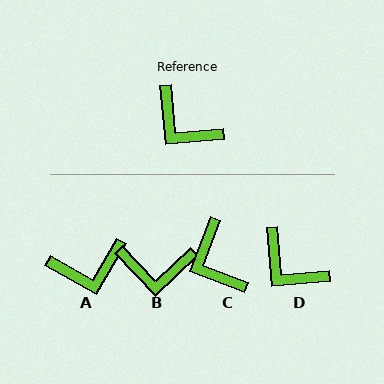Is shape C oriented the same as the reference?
No, it is off by about 26 degrees.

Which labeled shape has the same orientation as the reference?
D.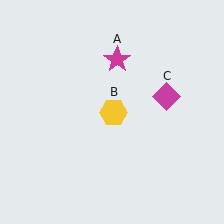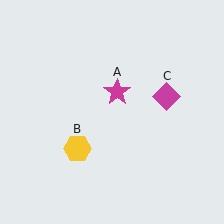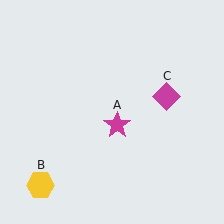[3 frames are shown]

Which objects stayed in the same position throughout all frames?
Magenta diamond (object C) remained stationary.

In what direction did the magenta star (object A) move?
The magenta star (object A) moved down.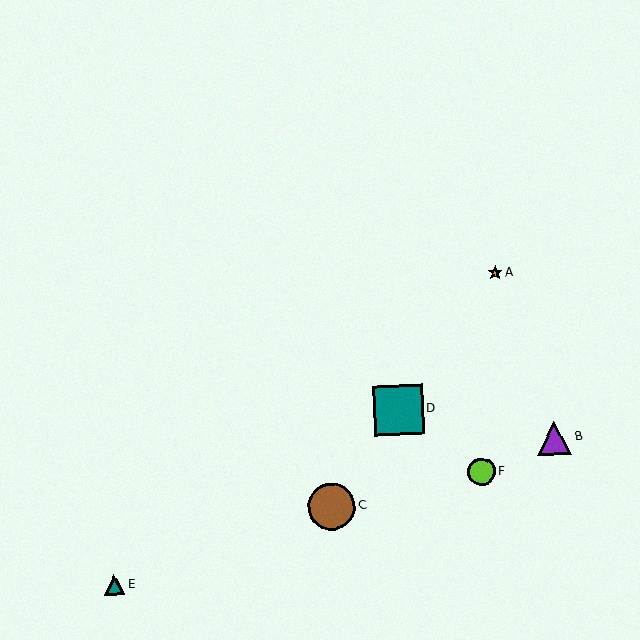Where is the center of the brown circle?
The center of the brown circle is at (331, 506).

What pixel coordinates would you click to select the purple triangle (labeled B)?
Click at (554, 438) to select the purple triangle B.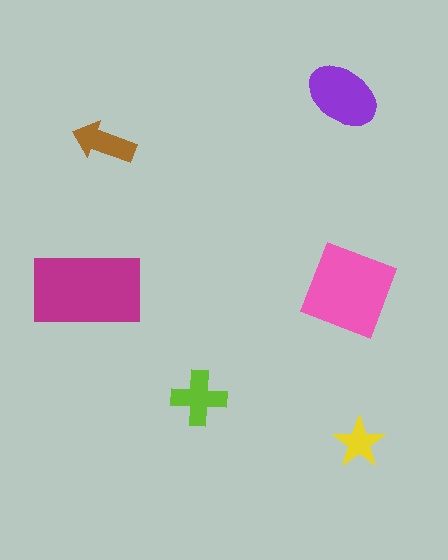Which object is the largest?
The magenta rectangle.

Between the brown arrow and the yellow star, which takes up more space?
The brown arrow.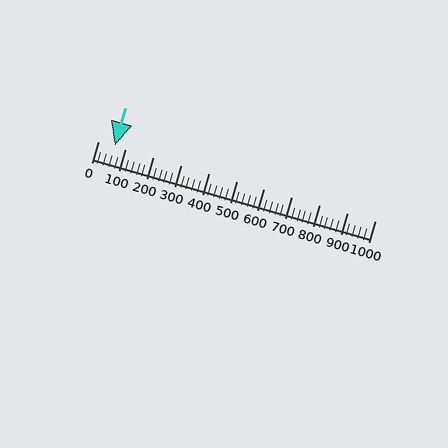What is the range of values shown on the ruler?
The ruler shows values from 0 to 1000.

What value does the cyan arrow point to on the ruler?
The cyan arrow points to approximately 60.